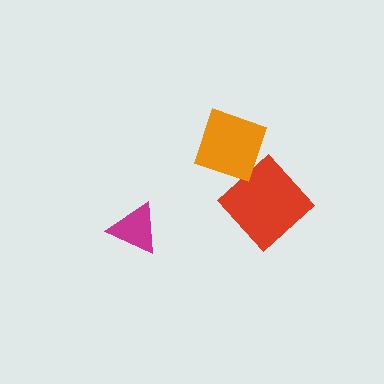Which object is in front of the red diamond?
The orange square is in front of the red diamond.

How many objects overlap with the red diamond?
1 object overlaps with the red diamond.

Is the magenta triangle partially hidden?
No, no other shape covers it.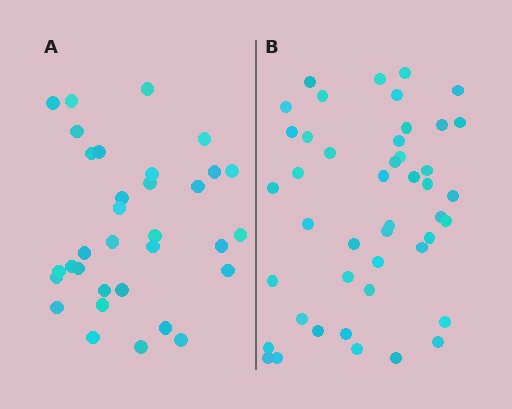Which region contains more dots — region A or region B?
Region B (the right region) has more dots.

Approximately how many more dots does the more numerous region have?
Region B has roughly 12 or so more dots than region A.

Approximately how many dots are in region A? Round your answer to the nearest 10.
About 30 dots. (The exact count is 33, which rounds to 30.)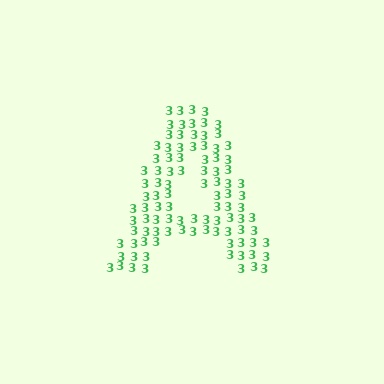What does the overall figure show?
The overall figure shows the letter A.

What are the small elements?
The small elements are digit 3's.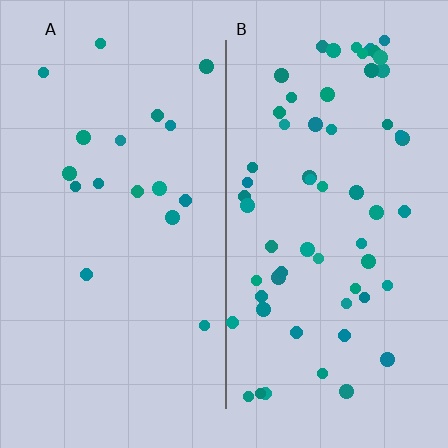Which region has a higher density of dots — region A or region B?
B (the right).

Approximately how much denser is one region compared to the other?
Approximately 3.4× — region B over region A.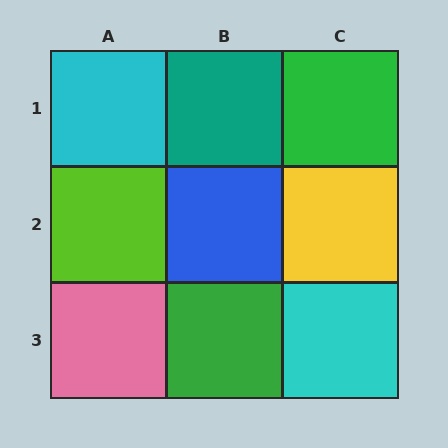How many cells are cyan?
2 cells are cyan.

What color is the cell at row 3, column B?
Green.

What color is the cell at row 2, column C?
Yellow.